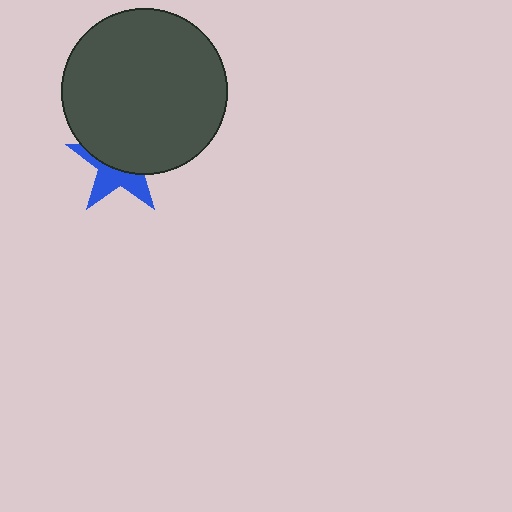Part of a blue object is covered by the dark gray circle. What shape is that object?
It is a star.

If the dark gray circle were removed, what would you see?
You would see the complete blue star.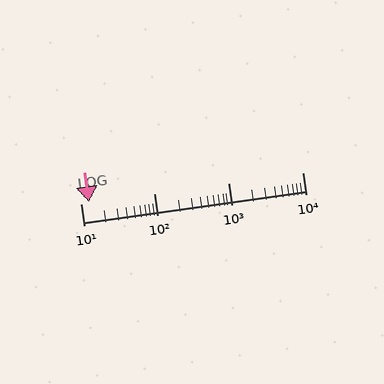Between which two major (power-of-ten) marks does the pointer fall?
The pointer is between 10 and 100.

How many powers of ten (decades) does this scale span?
The scale spans 3 decades, from 10 to 10000.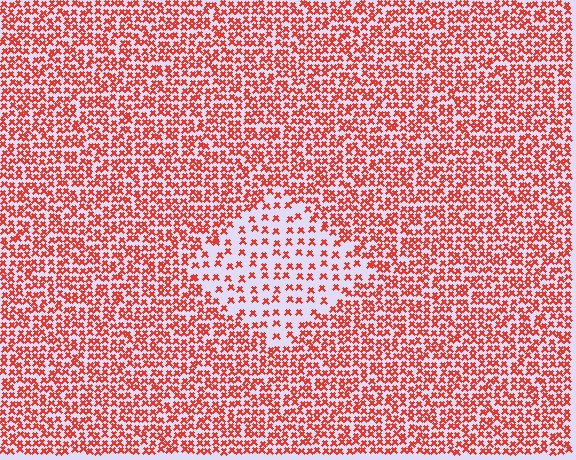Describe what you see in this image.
The image contains small red elements arranged at two different densities. A diamond-shaped region is visible where the elements are less densely packed than the surrounding area.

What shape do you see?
I see a diamond.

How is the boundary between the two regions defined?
The boundary is defined by a change in element density (approximately 2.3x ratio). All elements are the same color, size, and shape.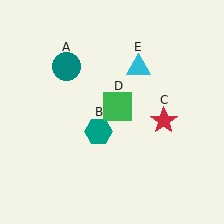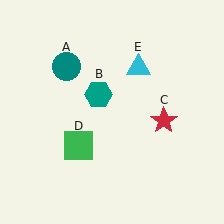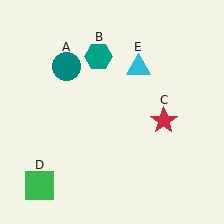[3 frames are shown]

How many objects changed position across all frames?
2 objects changed position: teal hexagon (object B), green square (object D).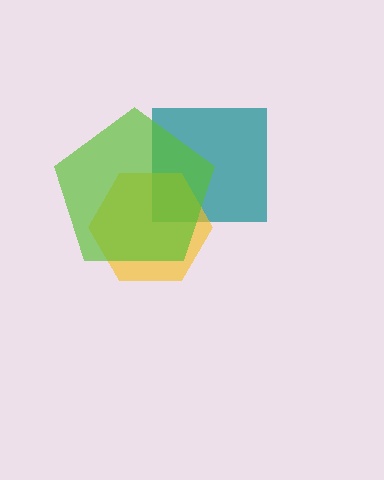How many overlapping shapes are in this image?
There are 3 overlapping shapes in the image.